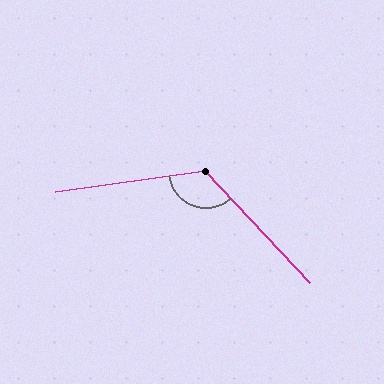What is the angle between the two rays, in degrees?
Approximately 125 degrees.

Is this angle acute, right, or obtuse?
It is obtuse.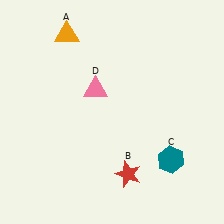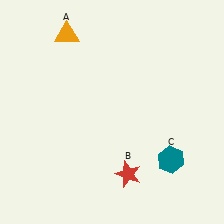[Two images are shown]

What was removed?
The pink triangle (D) was removed in Image 2.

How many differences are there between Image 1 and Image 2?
There is 1 difference between the two images.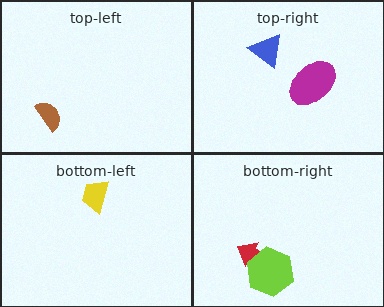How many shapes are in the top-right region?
2.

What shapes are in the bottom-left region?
The yellow trapezoid.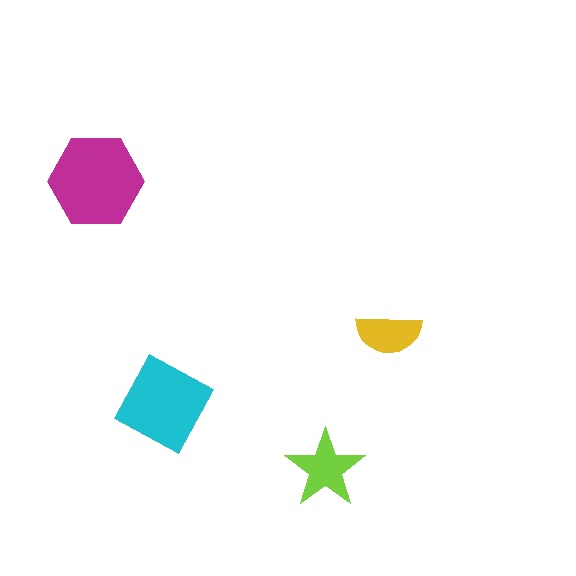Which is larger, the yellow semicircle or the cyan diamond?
The cyan diamond.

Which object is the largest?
The magenta hexagon.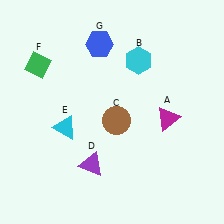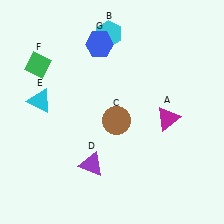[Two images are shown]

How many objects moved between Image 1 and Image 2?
2 objects moved between the two images.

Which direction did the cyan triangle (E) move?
The cyan triangle (E) moved up.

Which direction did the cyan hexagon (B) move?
The cyan hexagon (B) moved left.